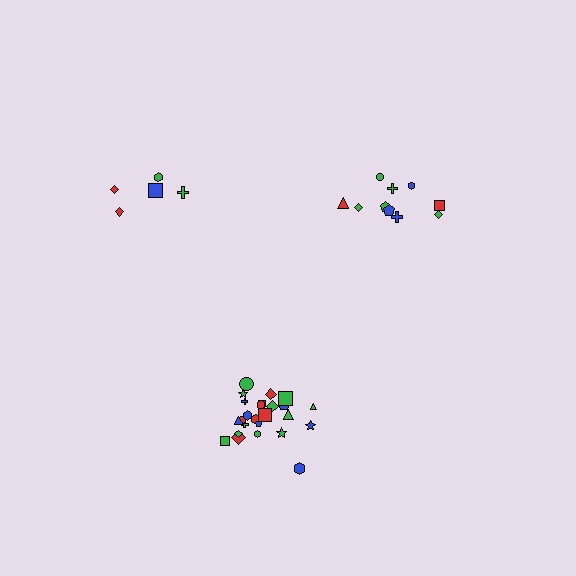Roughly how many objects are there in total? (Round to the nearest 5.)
Roughly 40 objects in total.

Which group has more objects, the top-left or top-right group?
The top-right group.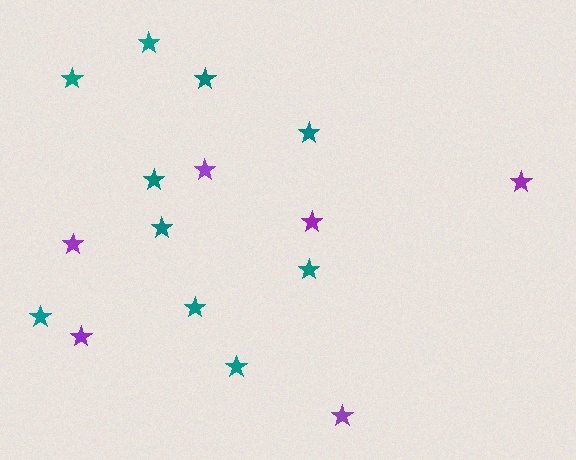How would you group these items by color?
There are 2 groups: one group of teal stars (10) and one group of purple stars (6).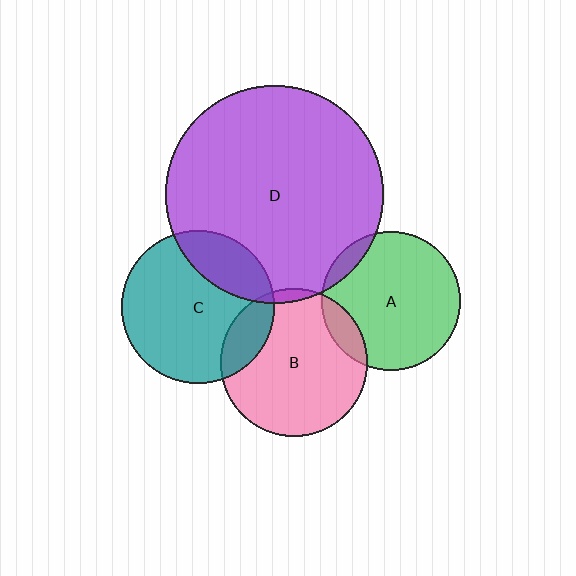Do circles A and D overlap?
Yes.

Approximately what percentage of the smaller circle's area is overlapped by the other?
Approximately 5%.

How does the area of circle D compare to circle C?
Approximately 2.0 times.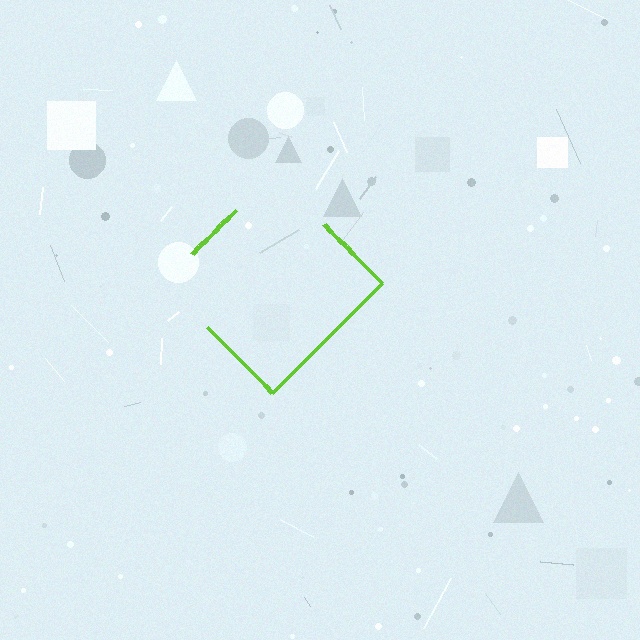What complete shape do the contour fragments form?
The contour fragments form a diamond.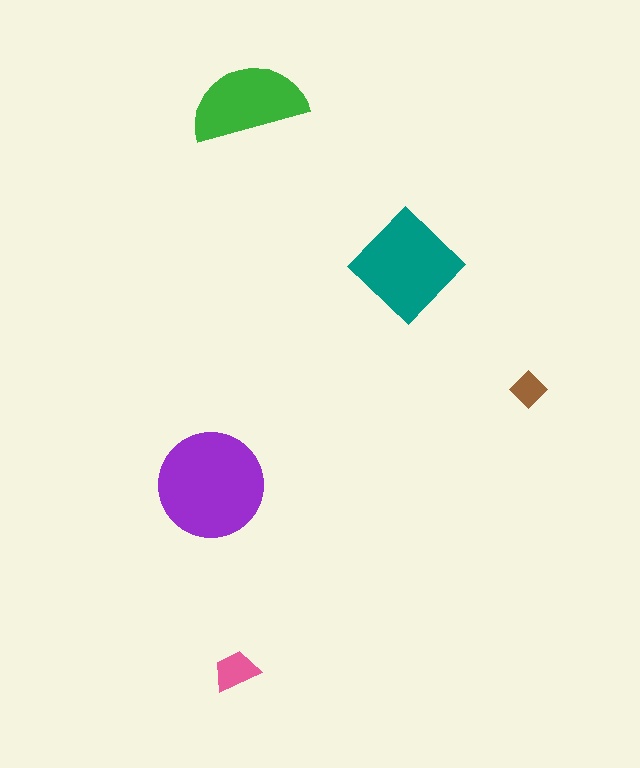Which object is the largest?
The purple circle.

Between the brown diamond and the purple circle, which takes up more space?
The purple circle.